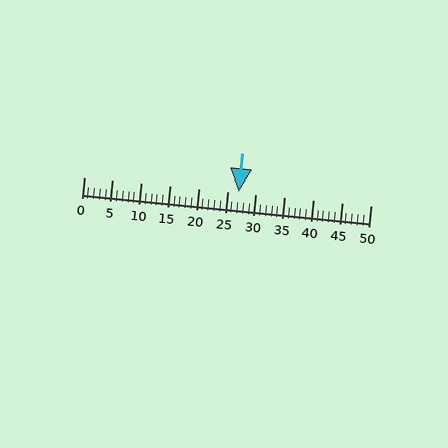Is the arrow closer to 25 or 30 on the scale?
The arrow is closer to 25.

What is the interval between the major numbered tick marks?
The major tick marks are spaced 5 units apart.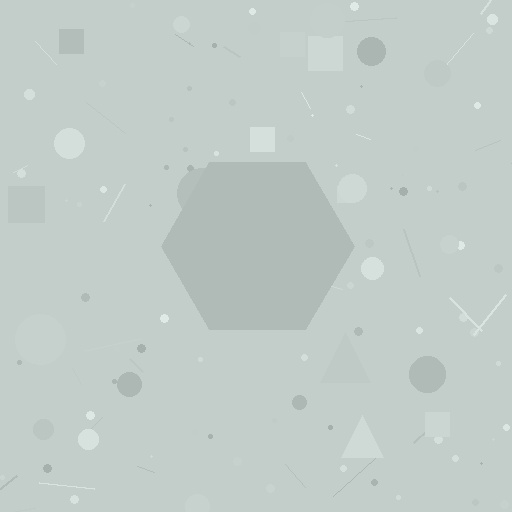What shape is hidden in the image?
A hexagon is hidden in the image.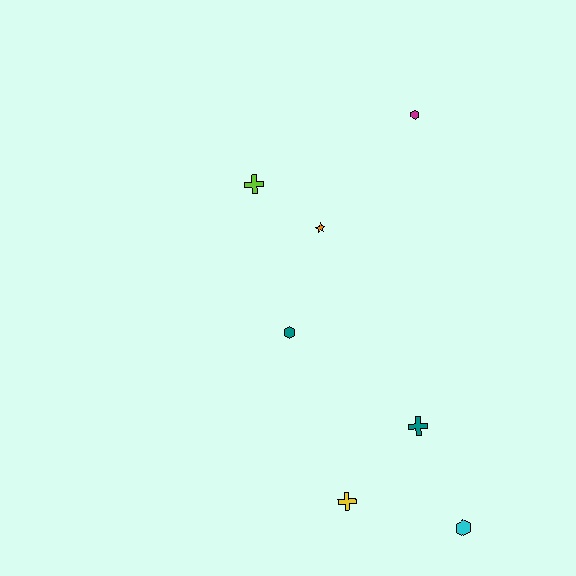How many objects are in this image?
There are 7 objects.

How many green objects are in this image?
There are no green objects.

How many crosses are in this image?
There are 3 crosses.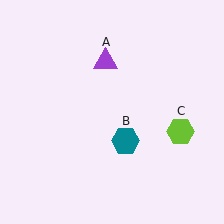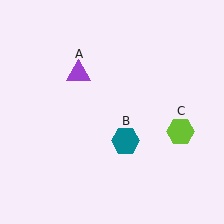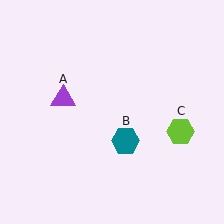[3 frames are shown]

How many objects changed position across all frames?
1 object changed position: purple triangle (object A).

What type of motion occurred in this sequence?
The purple triangle (object A) rotated counterclockwise around the center of the scene.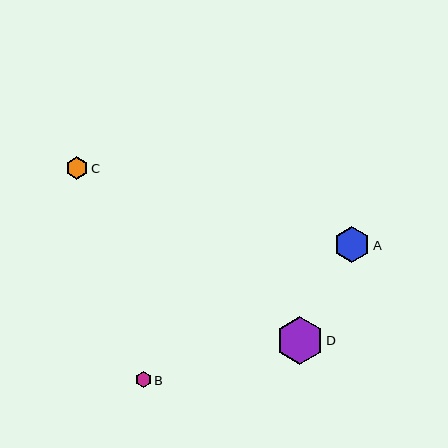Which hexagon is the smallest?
Hexagon B is the smallest with a size of approximately 16 pixels.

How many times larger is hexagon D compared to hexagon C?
Hexagon D is approximately 2.1 times the size of hexagon C.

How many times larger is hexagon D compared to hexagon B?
Hexagon D is approximately 3.0 times the size of hexagon B.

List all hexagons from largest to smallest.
From largest to smallest: D, A, C, B.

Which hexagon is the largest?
Hexagon D is the largest with a size of approximately 47 pixels.